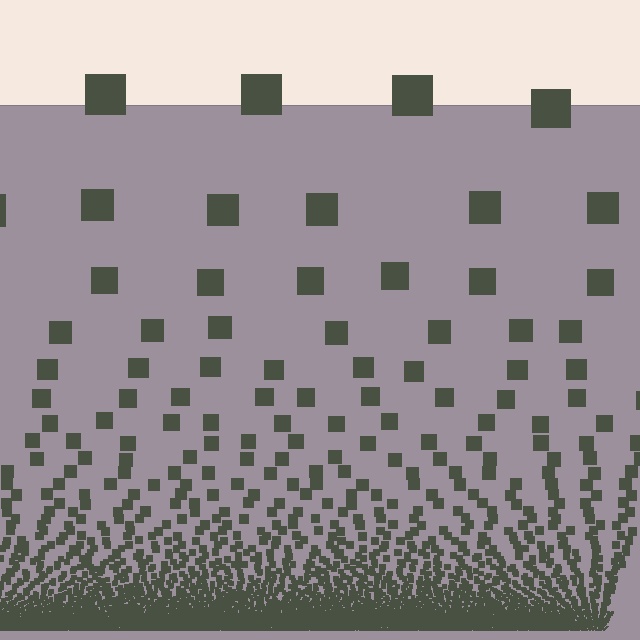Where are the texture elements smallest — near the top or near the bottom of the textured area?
Near the bottom.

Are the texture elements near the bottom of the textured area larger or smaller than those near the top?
Smaller. The gradient is inverted — elements near the bottom are smaller and denser.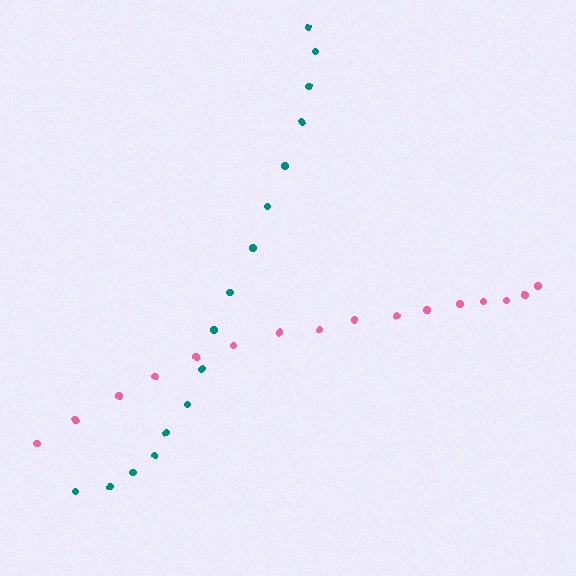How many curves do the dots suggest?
There are 2 distinct paths.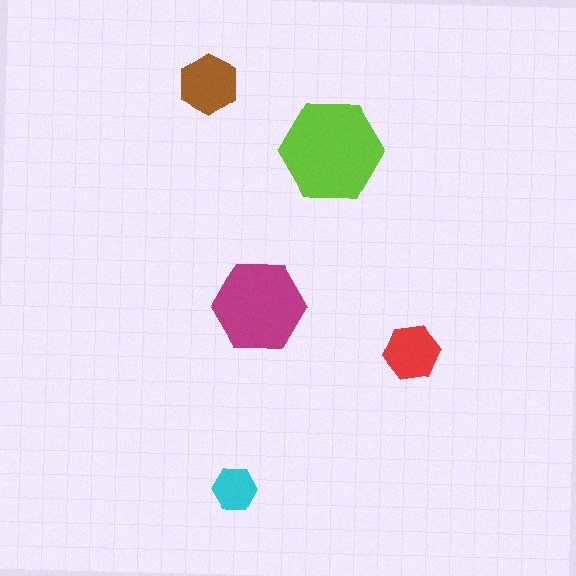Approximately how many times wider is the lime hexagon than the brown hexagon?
About 1.5 times wider.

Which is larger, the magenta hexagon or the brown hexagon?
The magenta one.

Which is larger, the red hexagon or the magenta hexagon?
The magenta one.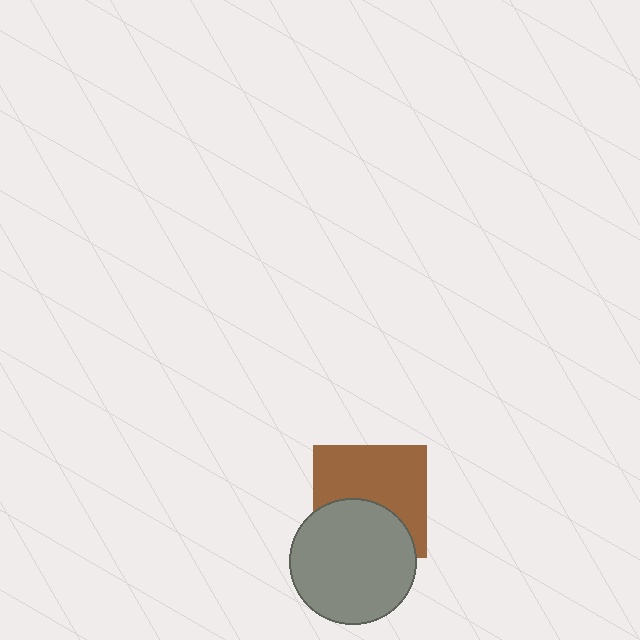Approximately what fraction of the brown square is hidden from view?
Roughly 40% of the brown square is hidden behind the gray circle.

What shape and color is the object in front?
The object in front is a gray circle.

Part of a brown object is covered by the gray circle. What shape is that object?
It is a square.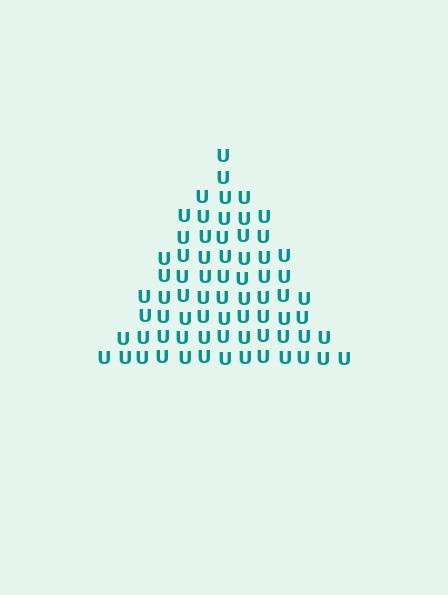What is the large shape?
The large shape is a triangle.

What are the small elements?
The small elements are letter U's.